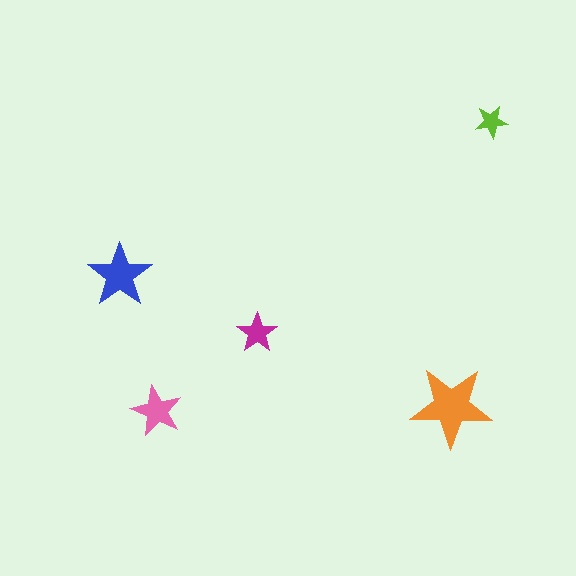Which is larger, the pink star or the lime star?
The pink one.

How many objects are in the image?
There are 5 objects in the image.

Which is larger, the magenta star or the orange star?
The orange one.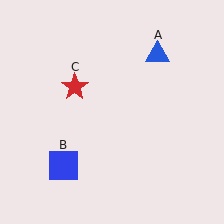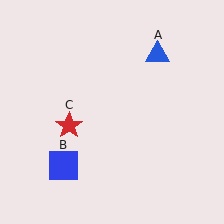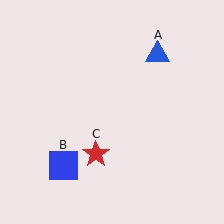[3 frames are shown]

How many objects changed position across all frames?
1 object changed position: red star (object C).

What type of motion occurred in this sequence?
The red star (object C) rotated counterclockwise around the center of the scene.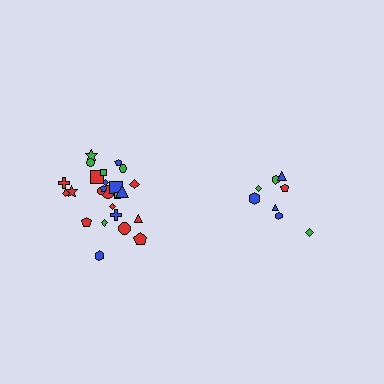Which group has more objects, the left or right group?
The left group.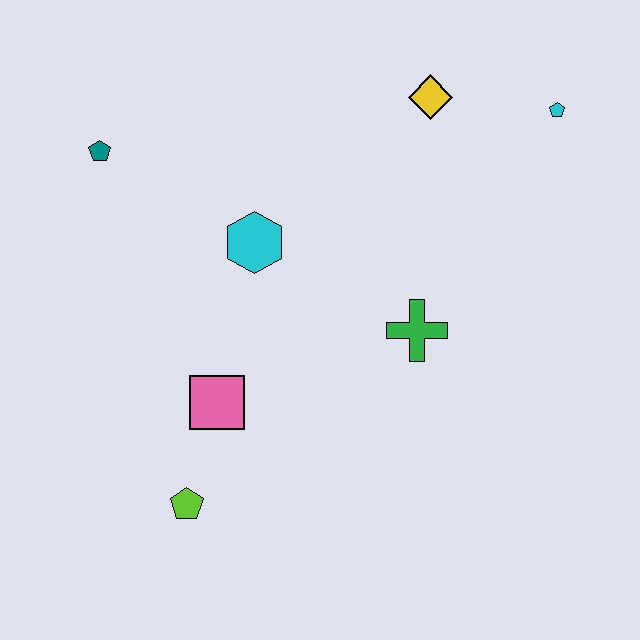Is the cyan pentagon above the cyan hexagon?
Yes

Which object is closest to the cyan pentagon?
The yellow diamond is closest to the cyan pentagon.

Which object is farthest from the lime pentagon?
The cyan pentagon is farthest from the lime pentagon.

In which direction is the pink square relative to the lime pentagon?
The pink square is above the lime pentagon.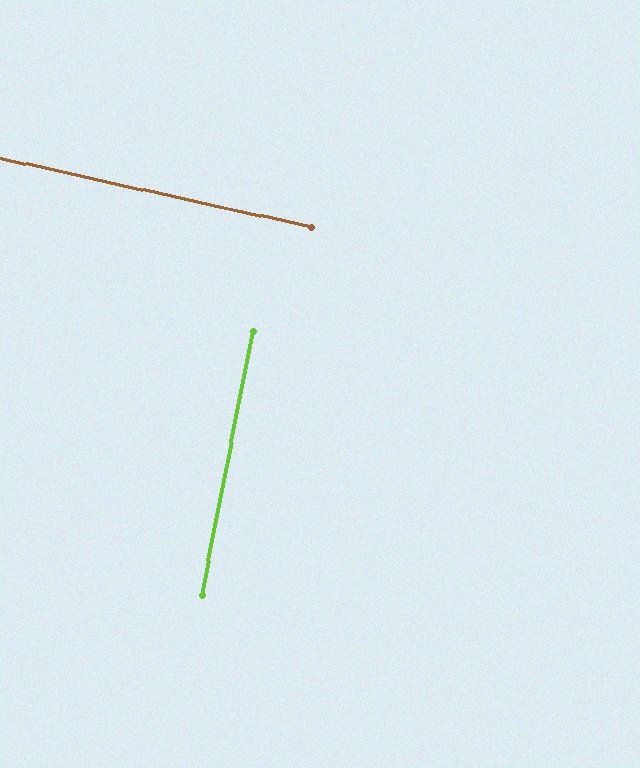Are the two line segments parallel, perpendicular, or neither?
Perpendicular — they meet at approximately 88°.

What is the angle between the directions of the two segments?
Approximately 88 degrees.